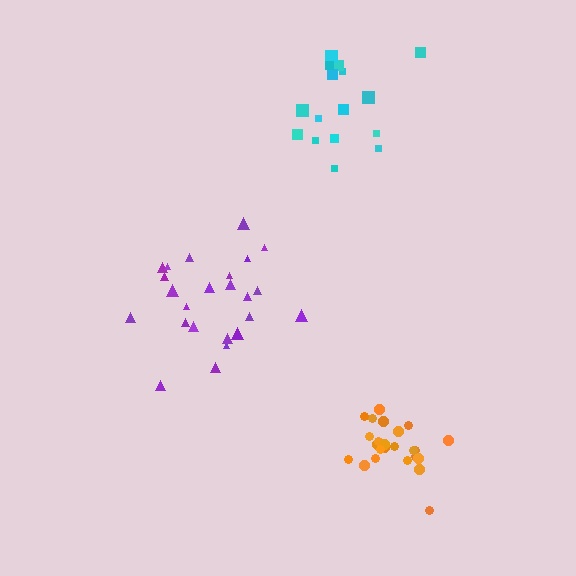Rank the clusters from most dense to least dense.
orange, purple, cyan.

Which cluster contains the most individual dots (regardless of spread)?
Orange (25).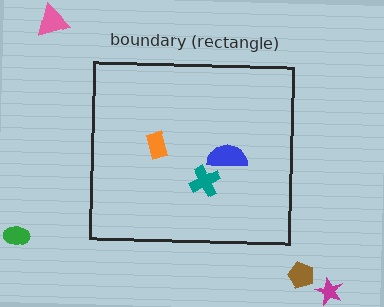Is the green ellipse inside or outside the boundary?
Outside.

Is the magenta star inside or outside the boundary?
Outside.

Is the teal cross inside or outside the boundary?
Inside.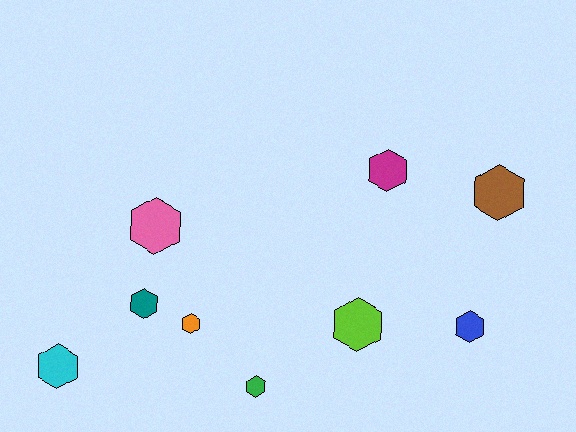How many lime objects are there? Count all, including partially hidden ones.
There is 1 lime object.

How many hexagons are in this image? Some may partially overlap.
There are 9 hexagons.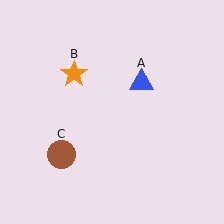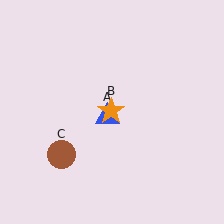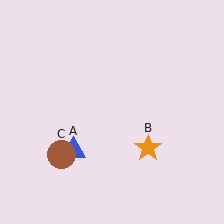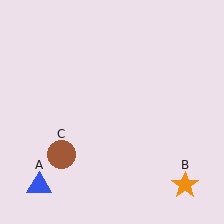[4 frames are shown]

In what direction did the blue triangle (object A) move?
The blue triangle (object A) moved down and to the left.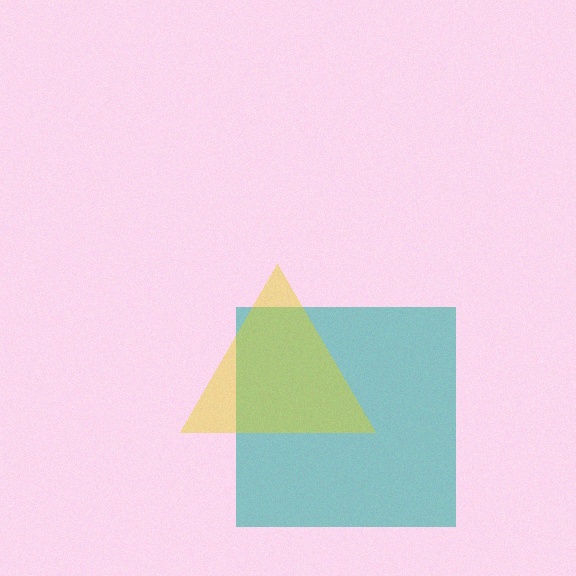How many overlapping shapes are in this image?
There are 2 overlapping shapes in the image.